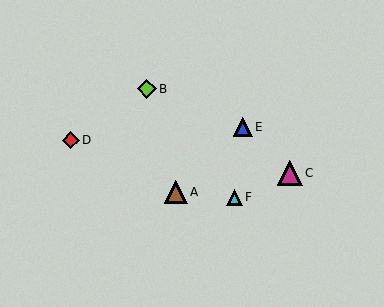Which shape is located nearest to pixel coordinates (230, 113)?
The blue triangle (labeled E) at (243, 127) is nearest to that location.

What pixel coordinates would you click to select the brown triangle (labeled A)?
Click at (176, 192) to select the brown triangle A.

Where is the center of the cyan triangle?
The center of the cyan triangle is at (234, 197).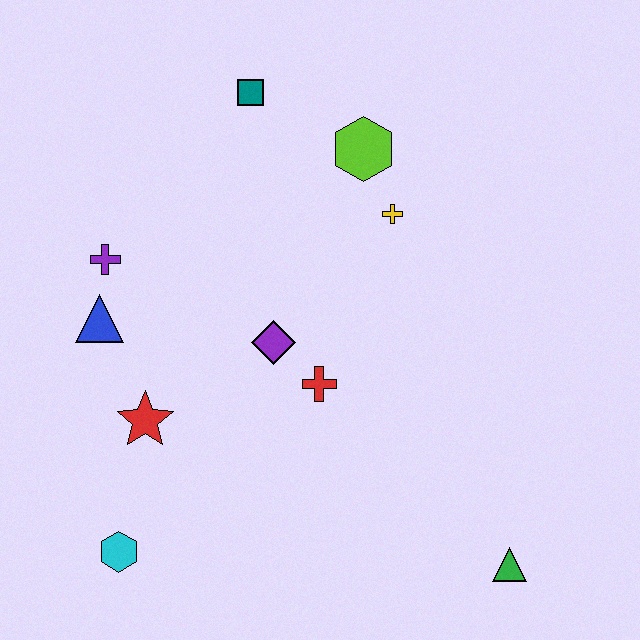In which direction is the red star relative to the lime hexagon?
The red star is below the lime hexagon.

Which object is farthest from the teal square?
The green triangle is farthest from the teal square.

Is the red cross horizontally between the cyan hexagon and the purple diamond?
No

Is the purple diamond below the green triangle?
No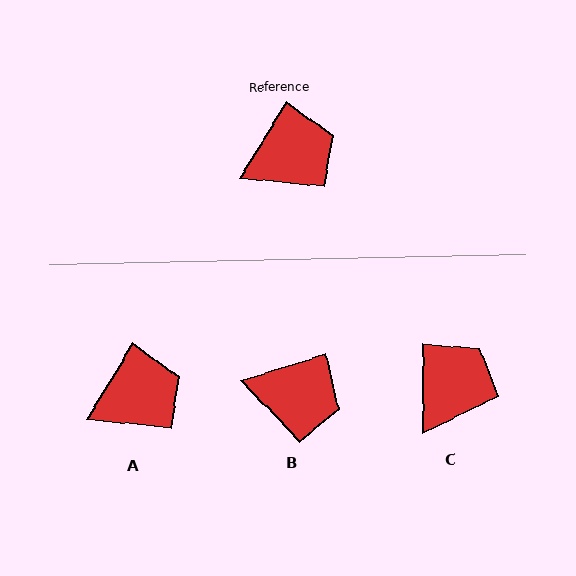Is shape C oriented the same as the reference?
No, it is off by about 31 degrees.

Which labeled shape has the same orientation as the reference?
A.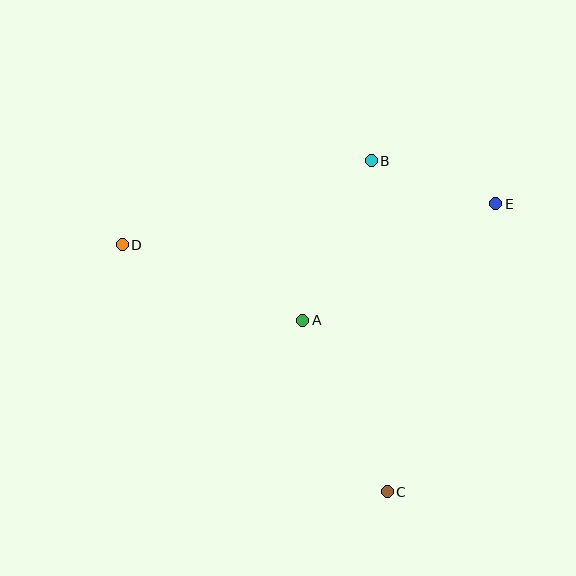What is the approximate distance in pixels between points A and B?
The distance between A and B is approximately 174 pixels.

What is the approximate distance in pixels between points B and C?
The distance between B and C is approximately 331 pixels.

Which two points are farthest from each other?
Points D and E are farthest from each other.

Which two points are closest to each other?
Points B and E are closest to each other.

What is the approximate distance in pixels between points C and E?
The distance between C and E is approximately 308 pixels.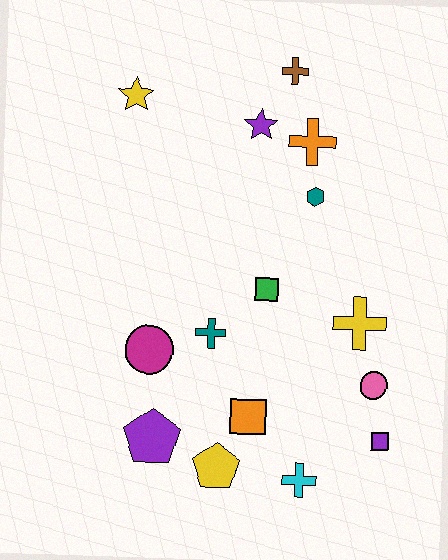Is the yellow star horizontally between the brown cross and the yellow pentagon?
No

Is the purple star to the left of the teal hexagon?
Yes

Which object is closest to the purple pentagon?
The yellow pentagon is closest to the purple pentagon.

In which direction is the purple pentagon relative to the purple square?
The purple pentagon is to the left of the purple square.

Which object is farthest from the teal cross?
The brown cross is farthest from the teal cross.